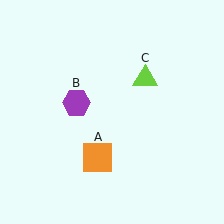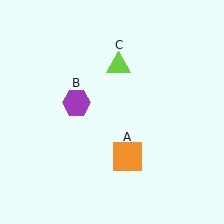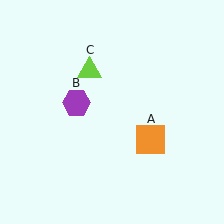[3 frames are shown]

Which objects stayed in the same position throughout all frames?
Purple hexagon (object B) remained stationary.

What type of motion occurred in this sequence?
The orange square (object A), lime triangle (object C) rotated counterclockwise around the center of the scene.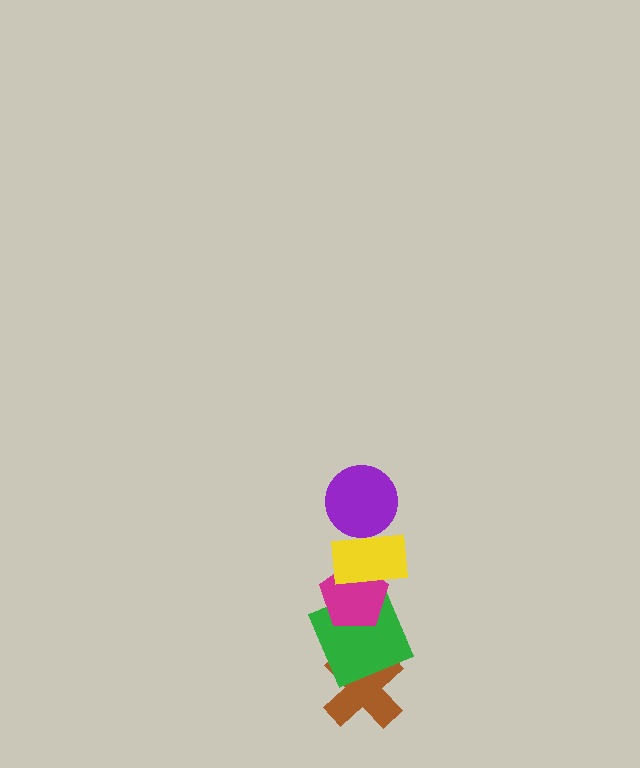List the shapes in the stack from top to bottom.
From top to bottom: the purple circle, the yellow rectangle, the magenta pentagon, the green square, the brown cross.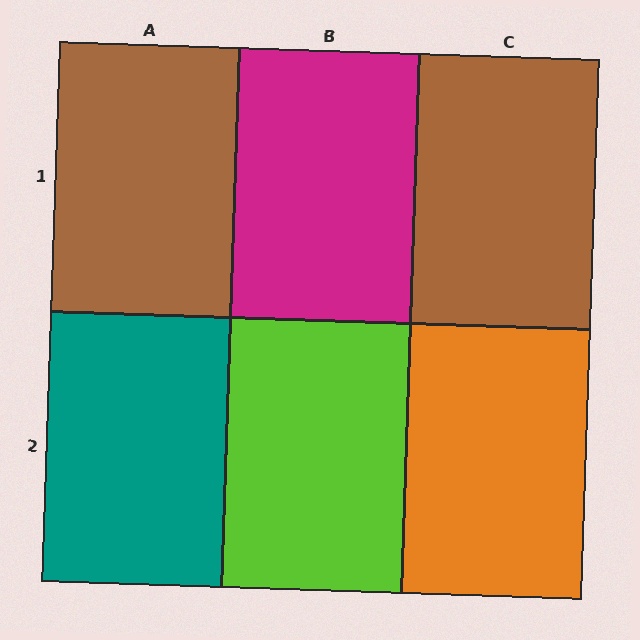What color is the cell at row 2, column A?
Teal.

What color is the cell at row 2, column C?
Orange.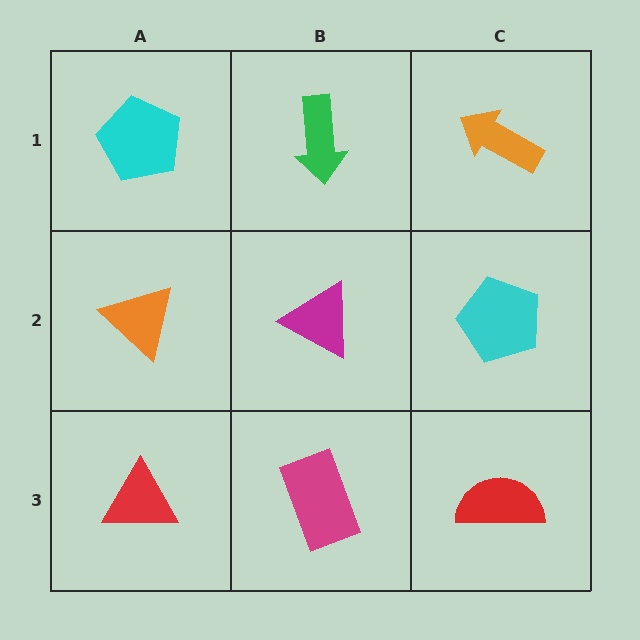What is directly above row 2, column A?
A cyan pentagon.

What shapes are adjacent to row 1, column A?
An orange triangle (row 2, column A), a green arrow (row 1, column B).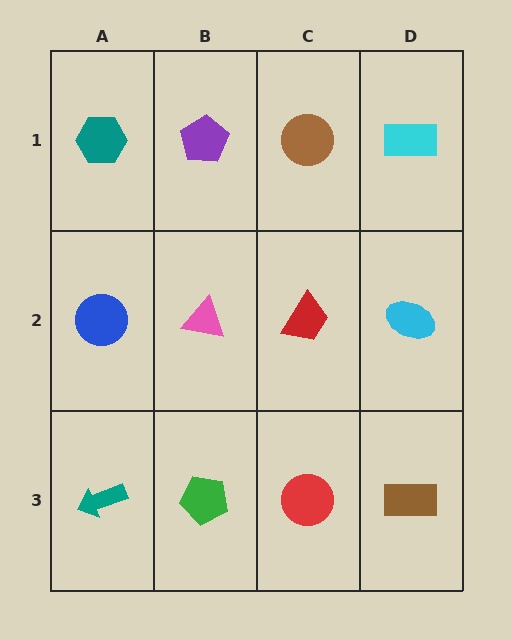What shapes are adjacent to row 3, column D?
A cyan ellipse (row 2, column D), a red circle (row 3, column C).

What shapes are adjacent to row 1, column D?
A cyan ellipse (row 2, column D), a brown circle (row 1, column C).